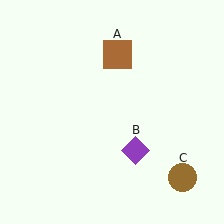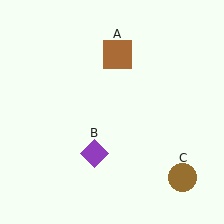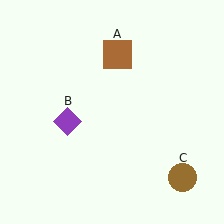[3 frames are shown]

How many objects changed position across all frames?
1 object changed position: purple diamond (object B).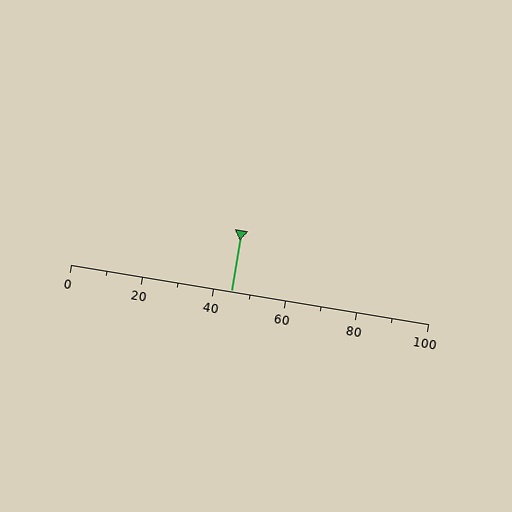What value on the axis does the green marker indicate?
The marker indicates approximately 45.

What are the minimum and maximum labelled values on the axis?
The axis runs from 0 to 100.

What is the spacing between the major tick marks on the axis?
The major ticks are spaced 20 apart.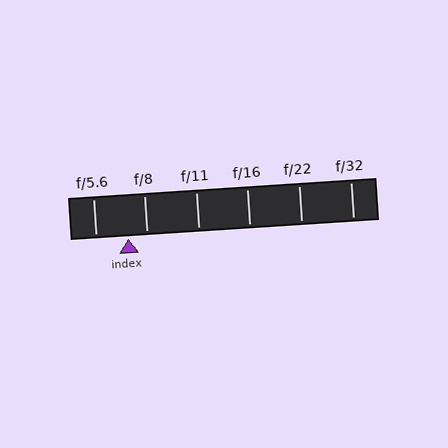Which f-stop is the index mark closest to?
The index mark is closest to f/8.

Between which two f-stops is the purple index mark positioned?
The index mark is between f/5.6 and f/8.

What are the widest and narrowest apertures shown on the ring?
The widest aperture shown is f/5.6 and the narrowest is f/32.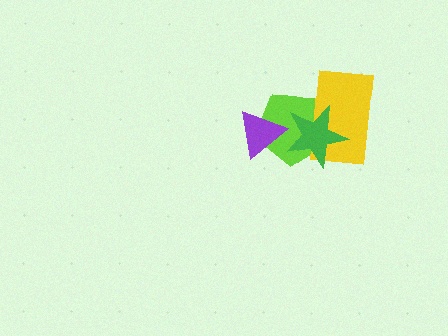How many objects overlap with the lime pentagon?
3 objects overlap with the lime pentagon.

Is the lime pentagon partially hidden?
Yes, it is partially covered by another shape.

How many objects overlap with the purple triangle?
1 object overlaps with the purple triangle.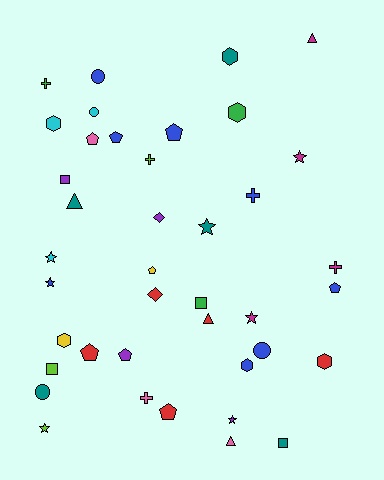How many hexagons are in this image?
There are 6 hexagons.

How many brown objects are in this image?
There are no brown objects.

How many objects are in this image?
There are 40 objects.